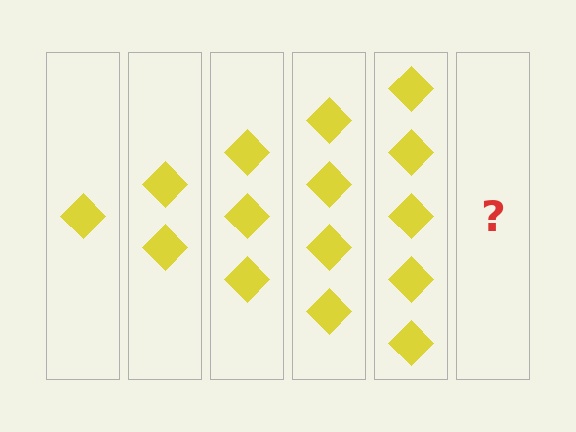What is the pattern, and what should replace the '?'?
The pattern is that each step adds one more diamond. The '?' should be 6 diamonds.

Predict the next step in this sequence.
The next step is 6 diamonds.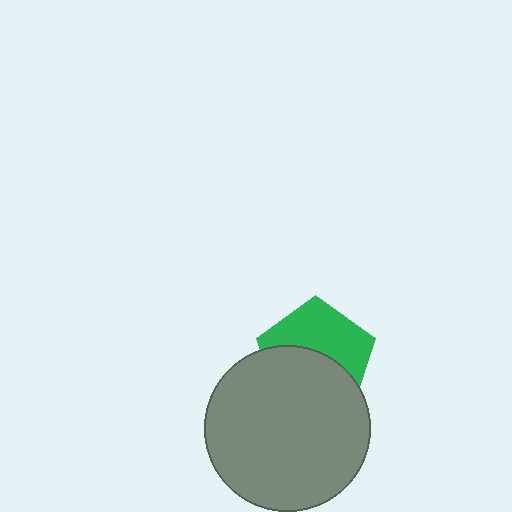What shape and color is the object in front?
The object in front is a gray circle.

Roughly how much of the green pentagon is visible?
About half of it is visible (roughly 49%).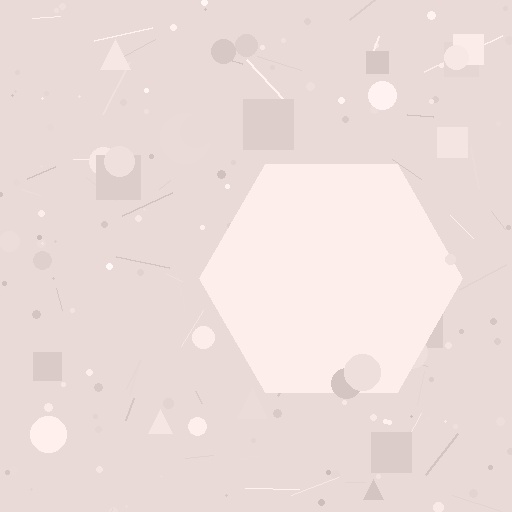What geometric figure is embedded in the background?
A hexagon is embedded in the background.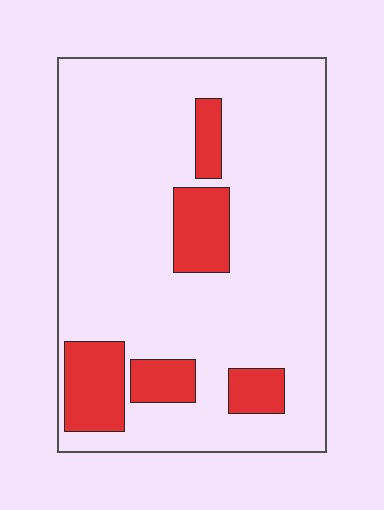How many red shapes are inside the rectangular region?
5.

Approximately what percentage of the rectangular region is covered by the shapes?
Approximately 15%.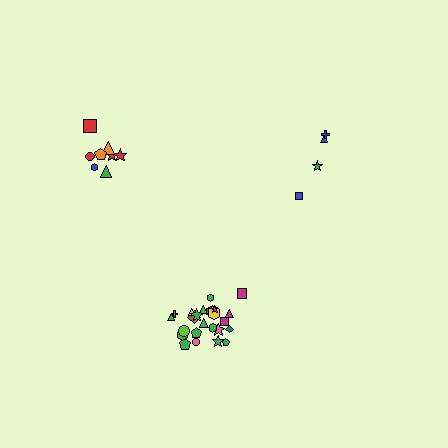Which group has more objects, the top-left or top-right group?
The top-left group.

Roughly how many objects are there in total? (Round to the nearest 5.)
Roughly 35 objects in total.